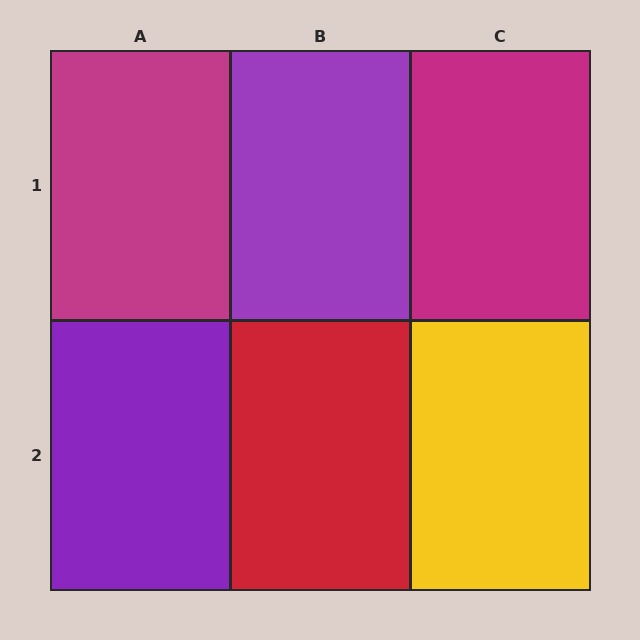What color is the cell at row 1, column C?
Magenta.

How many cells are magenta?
2 cells are magenta.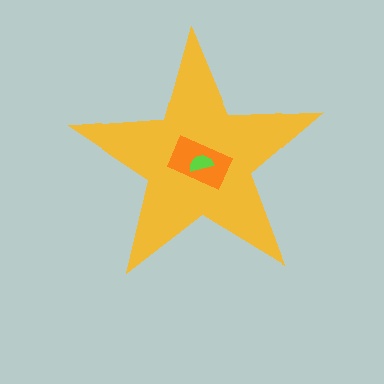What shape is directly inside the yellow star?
The orange rectangle.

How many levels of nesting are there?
3.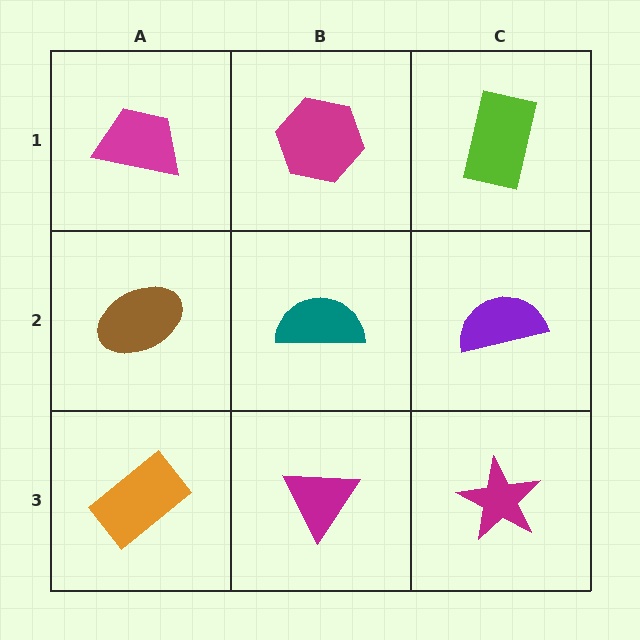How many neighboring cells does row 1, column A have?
2.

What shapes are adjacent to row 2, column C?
A lime rectangle (row 1, column C), a magenta star (row 3, column C), a teal semicircle (row 2, column B).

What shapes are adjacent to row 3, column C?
A purple semicircle (row 2, column C), a magenta triangle (row 3, column B).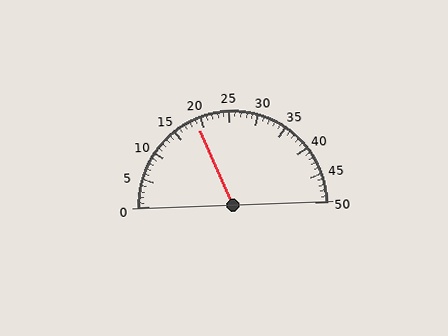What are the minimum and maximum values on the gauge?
The gauge ranges from 0 to 50.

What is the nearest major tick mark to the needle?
The nearest major tick mark is 20.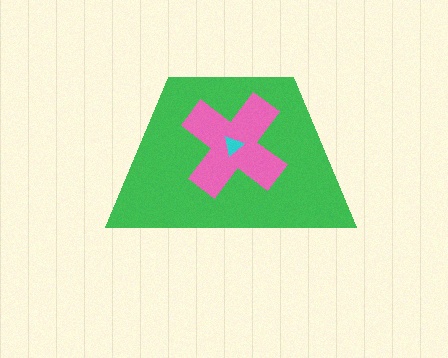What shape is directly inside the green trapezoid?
The pink cross.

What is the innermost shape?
The cyan triangle.